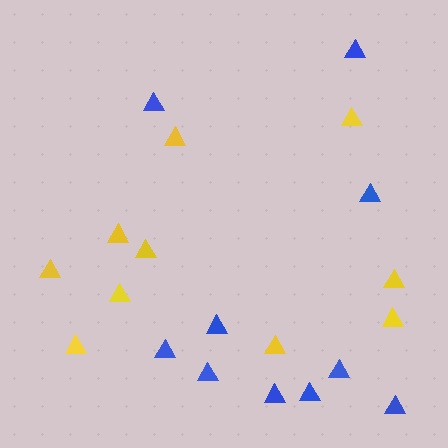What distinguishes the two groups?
There are 2 groups: one group of yellow triangles (10) and one group of blue triangles (10).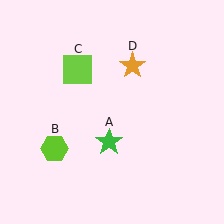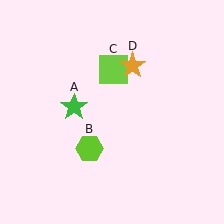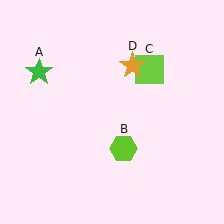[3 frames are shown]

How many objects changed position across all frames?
3 objects changed position: green star (object A), lime hexagon (object B), lime square (object C).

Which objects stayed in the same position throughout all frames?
Orange star (object D) remained stationary.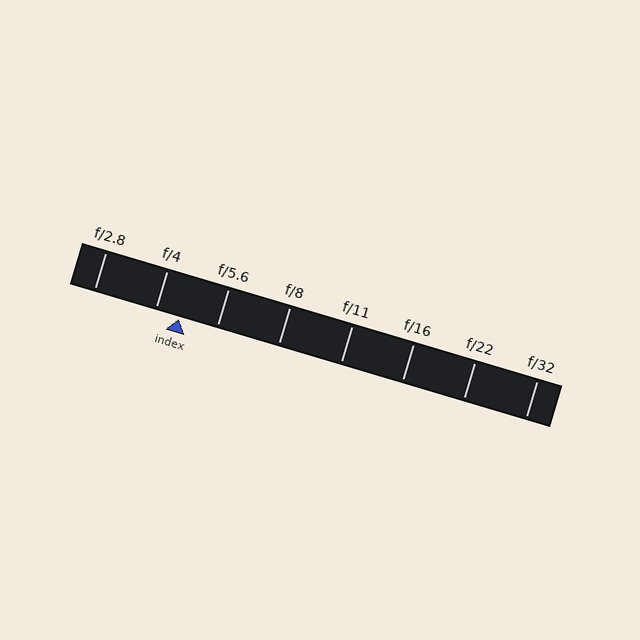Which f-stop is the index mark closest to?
The index mark is closest to f/4.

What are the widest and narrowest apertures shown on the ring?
The widest aperture shown is f/2.8 and the narrowest is f/32.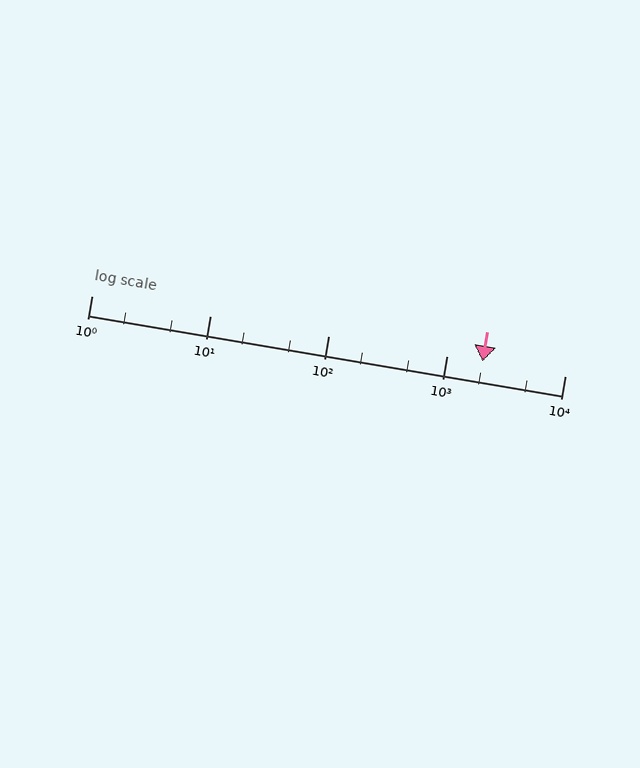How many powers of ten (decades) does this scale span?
The scale spans 4 decades, from 1 to 10000.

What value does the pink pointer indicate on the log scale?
The pointer indicates approximately 2000.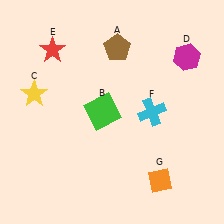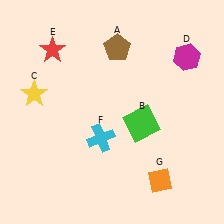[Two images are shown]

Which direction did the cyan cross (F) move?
The cyan cross (F) moved left.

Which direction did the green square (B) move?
The green square (B) moved right.